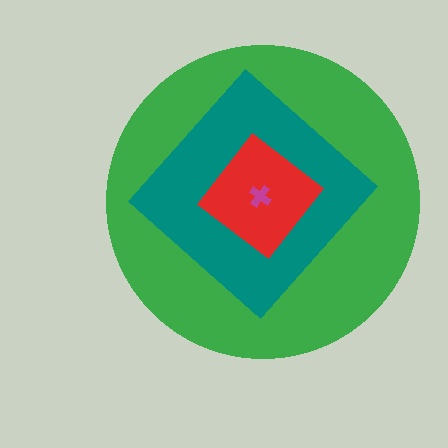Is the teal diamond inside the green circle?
Yes.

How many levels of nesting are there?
4.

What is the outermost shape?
The green circle.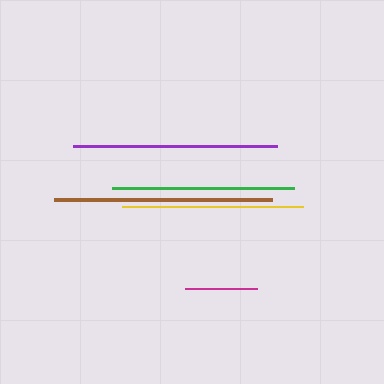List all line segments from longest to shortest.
From longest to shortest: brown, purple, green, yellow, magenta.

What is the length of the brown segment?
The brown segment is approximately 218 pixels long.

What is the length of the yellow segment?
The yellow segment is approximately 181 pixels long.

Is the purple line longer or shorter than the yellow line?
The purple line is longer than the yellow line.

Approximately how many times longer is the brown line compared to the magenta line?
The brown line is approximately 3.0 times the length of the magenta line.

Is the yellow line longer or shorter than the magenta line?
The yellow line is longer than the magenta line.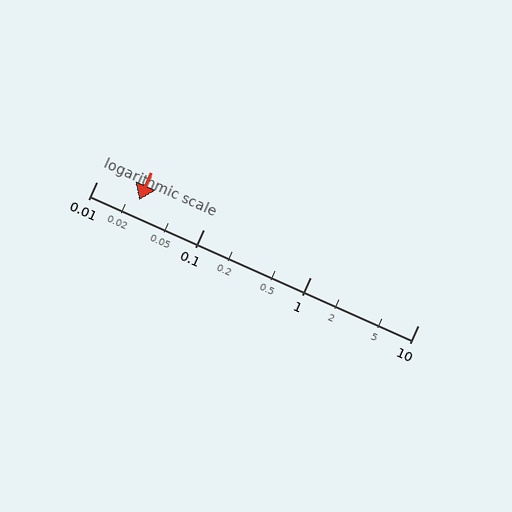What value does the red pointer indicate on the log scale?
The pointer indicates approximately 0.025.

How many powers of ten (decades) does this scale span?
The scale spans 3 decades, from 0.01 to 10.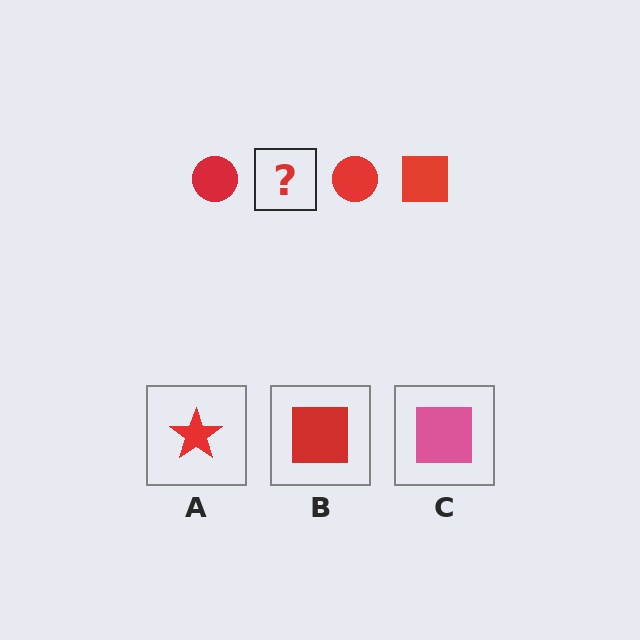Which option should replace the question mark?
Option B.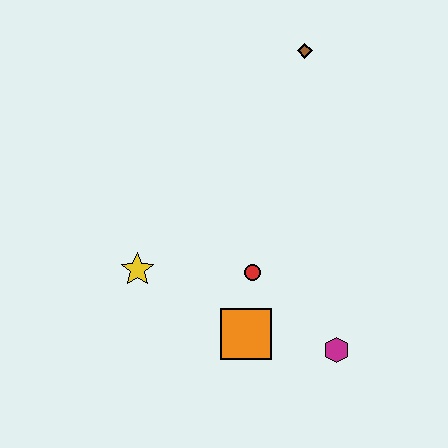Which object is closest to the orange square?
The red circle is closest to the orange square.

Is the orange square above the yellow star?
No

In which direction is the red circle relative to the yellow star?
The red circle is to the right of the yellow star.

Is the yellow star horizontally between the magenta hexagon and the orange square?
No